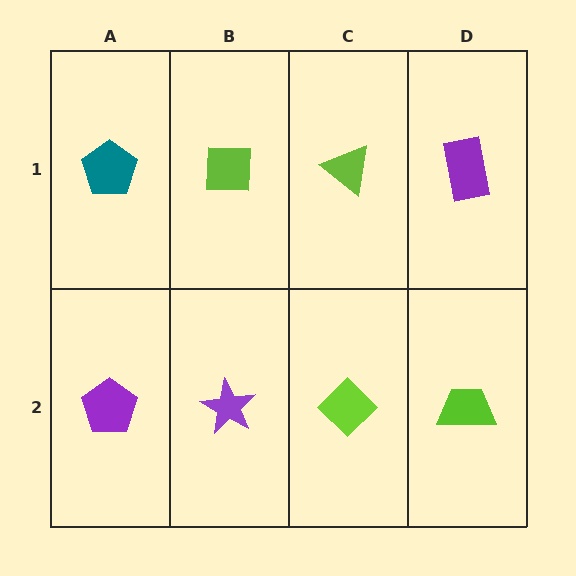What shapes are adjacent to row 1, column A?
A purple pentagon (row 2, column A), a lime square (row 1, column B).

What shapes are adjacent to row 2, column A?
A teal pentagon (row 1, column A), a purple star (row 2, column B).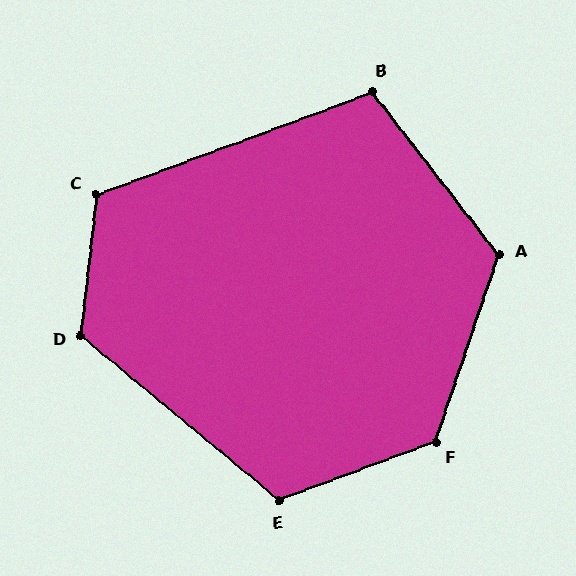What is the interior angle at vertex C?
Approximately 117 degrees (obtuse).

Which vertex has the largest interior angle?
F, at approximately 129 degrees.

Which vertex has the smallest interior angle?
B, at approximately 107 degrees.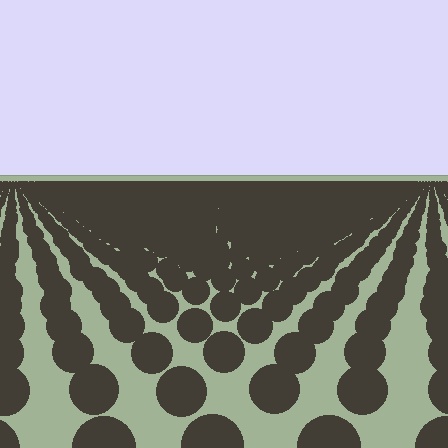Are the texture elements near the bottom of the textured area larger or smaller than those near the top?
Larger. Near the bottom, elements are closer to the viewer and appear at a bigger on-screen size.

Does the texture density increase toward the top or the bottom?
Density increases toward the top.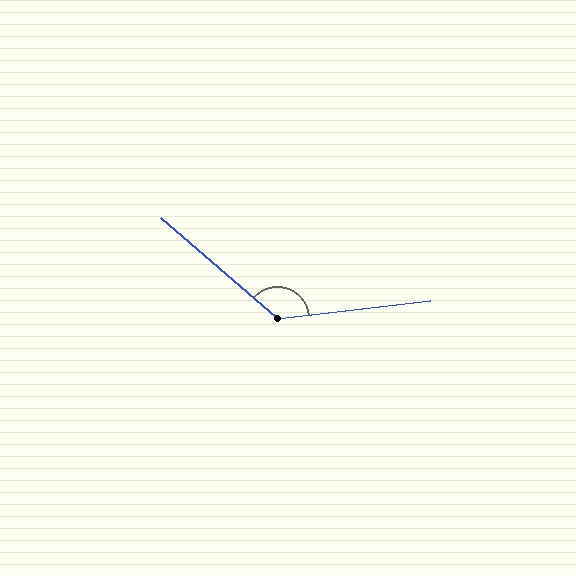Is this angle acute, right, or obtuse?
It is obtuse.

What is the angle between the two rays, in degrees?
Approximately 133 degrees.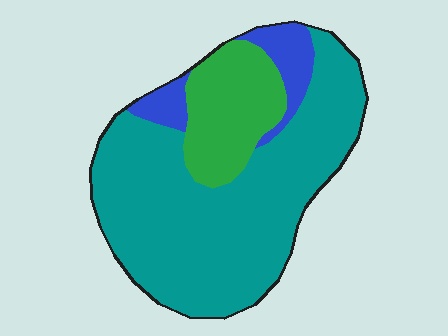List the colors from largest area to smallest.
From largest to smallest: teal, green, blue.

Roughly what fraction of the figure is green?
Green takes up about one fifth (1/5) of the figure.